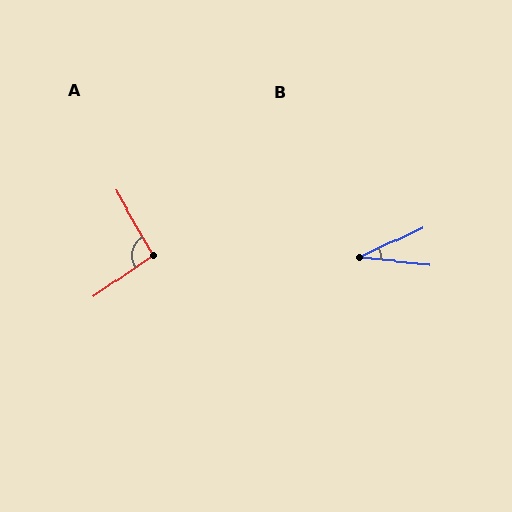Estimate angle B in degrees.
Approximately 31 degrees.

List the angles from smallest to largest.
B (31°), A (95°).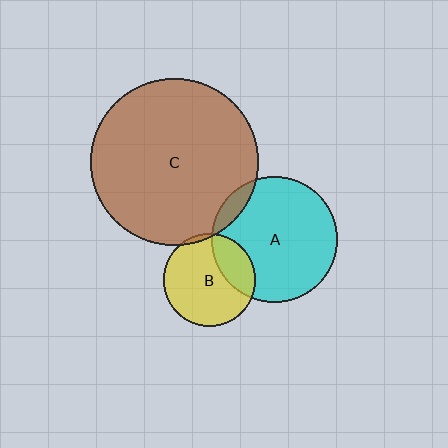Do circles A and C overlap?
Yes.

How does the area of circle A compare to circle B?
Approximately 1.9 times.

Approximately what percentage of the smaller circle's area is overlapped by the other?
Approximately 10%.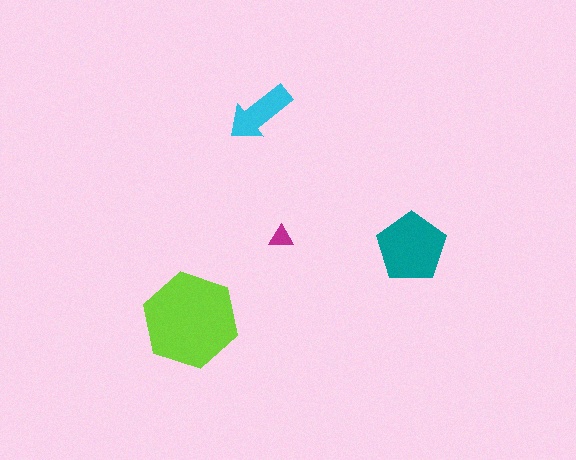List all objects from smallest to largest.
The magenta triangle, the cyan arrow, the teal pentagon, the lime hexagon.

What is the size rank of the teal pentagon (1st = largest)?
2nd.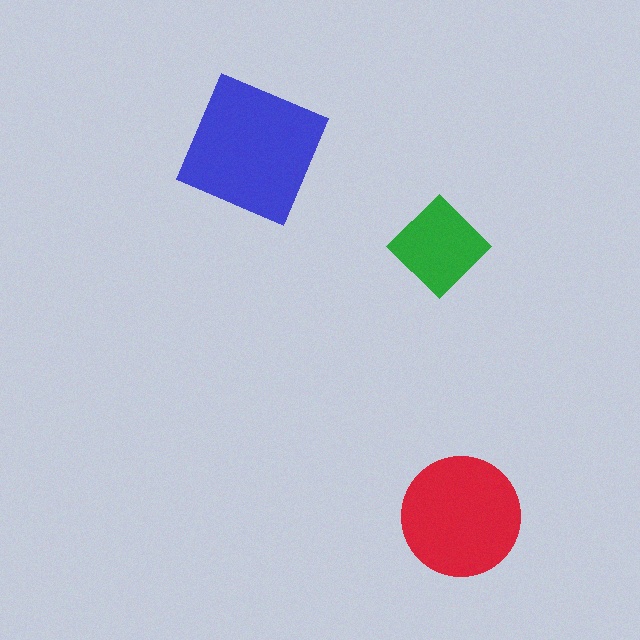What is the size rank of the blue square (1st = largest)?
1st.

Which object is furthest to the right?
The red circle is rightmost.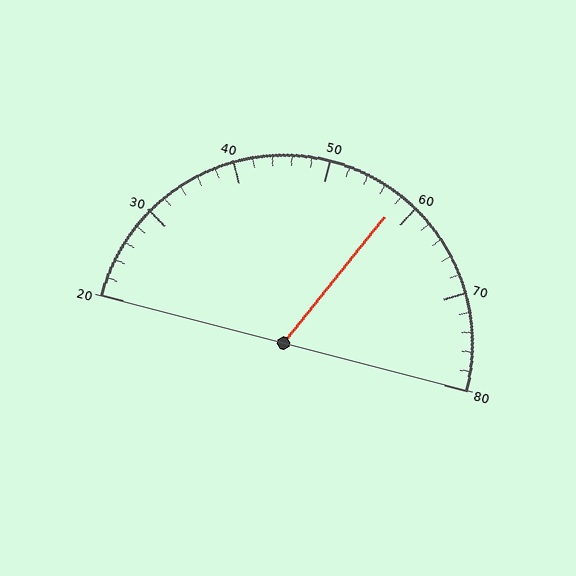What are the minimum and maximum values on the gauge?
The gauge ranges from 20 to 80.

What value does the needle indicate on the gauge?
The needle indicates approximately 58.